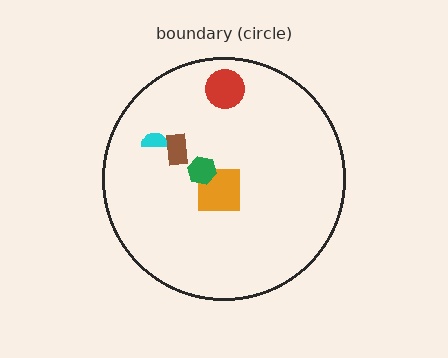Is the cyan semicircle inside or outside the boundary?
Inside.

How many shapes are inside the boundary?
5 inside, 0 outside.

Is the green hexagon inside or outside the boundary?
Inside.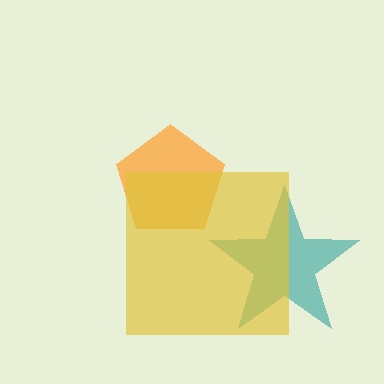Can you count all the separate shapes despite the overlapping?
Yes, there are 3 separate shapes.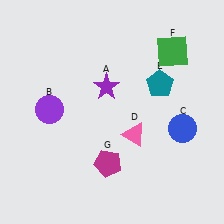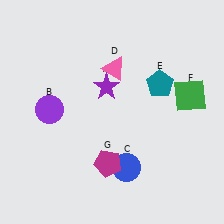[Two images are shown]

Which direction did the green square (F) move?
The green square (F) moved down.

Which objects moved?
The objects that moved are: the blue circle (C), the pink triangle (D), the green square (F).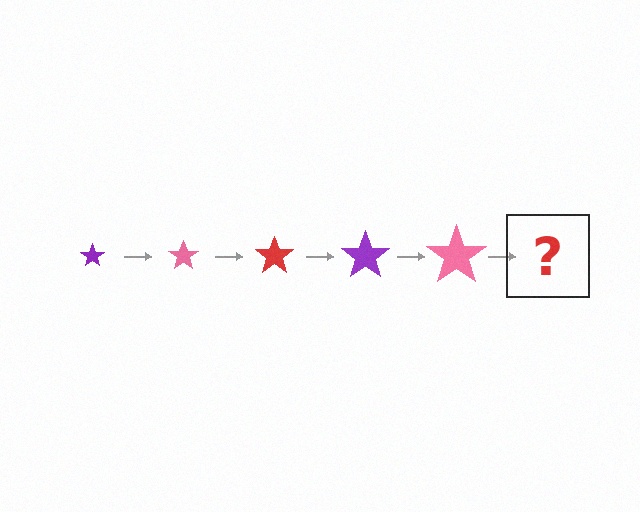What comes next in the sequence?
The next element should be a red star, larger than the previous one.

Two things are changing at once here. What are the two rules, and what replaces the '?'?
The two rules are that the star grows larger each step and the color cycles through purple, pink, and red. The '?' should be a red star, larger than the previous one.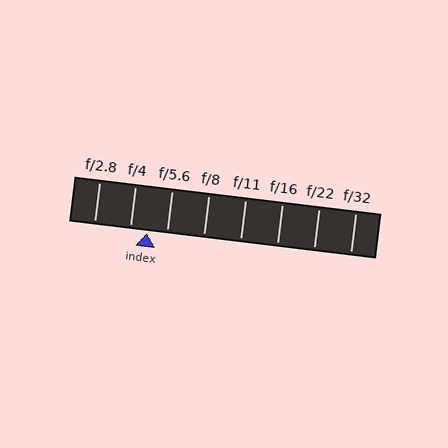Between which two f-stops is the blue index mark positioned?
The index mark is between f/4 and f/5.6.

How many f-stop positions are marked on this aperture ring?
There are 8 f-stop positions marked.